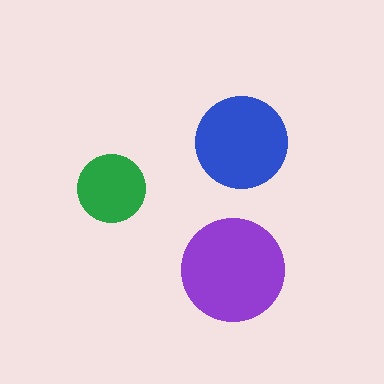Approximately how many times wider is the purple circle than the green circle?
About 1.5 times wider.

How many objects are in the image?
There are 3 objects in the image.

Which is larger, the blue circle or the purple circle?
The purple one.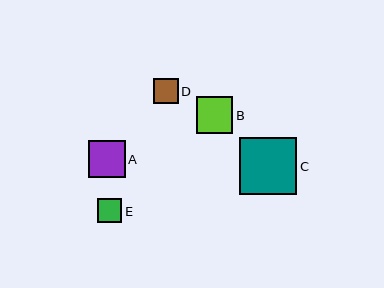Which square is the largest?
Square C is the largest with a size of approximately 57 pixels.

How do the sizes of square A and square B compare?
Square A and square B are approximately the same size.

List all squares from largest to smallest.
From largest to smallest: C, A, B, D, E.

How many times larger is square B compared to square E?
Square B is approximately 1.5 times the size of square E.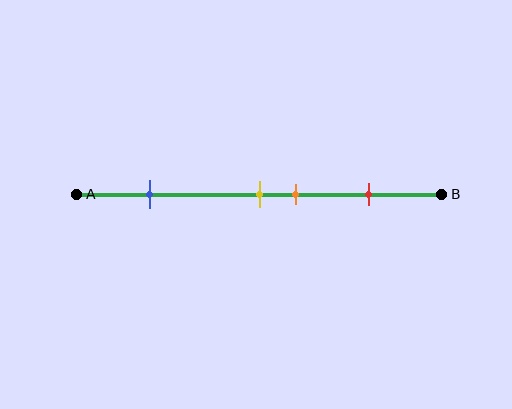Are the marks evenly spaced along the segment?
No, the marks are not evenly spaced.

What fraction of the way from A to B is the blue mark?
The blue mark is approximately 20% (0.2) of the way from A to B.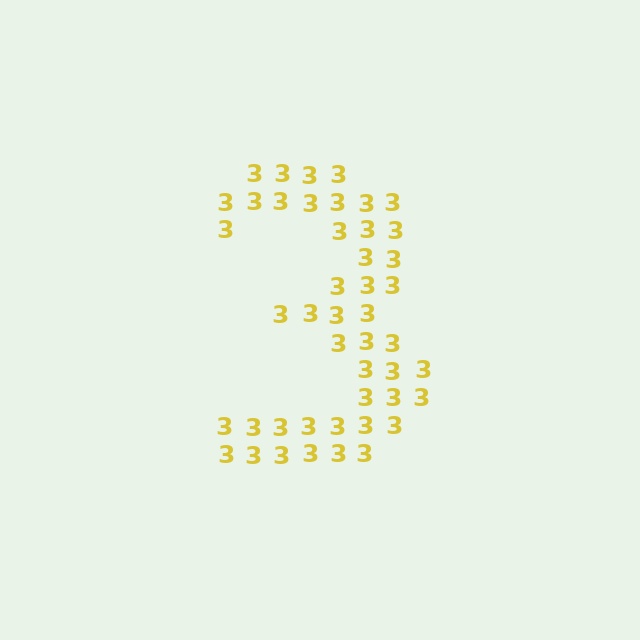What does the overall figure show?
The overall figure shows the digit 3.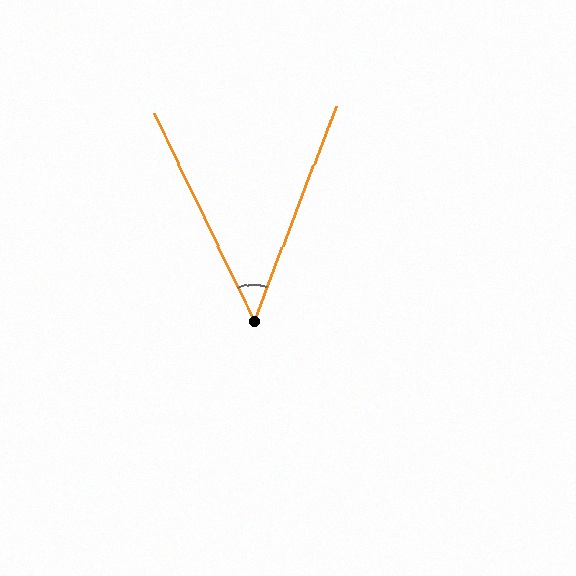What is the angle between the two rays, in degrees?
Approximately 47 degrees.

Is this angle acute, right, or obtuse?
It is acute.